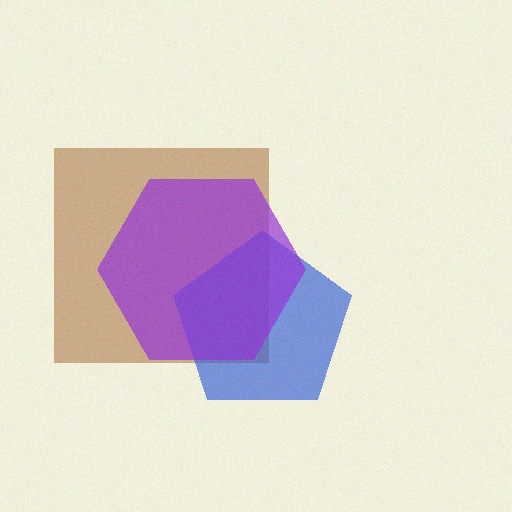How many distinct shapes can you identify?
There are 3 distinct shapes: a brown square, a blue pentagon, a purple hexagon.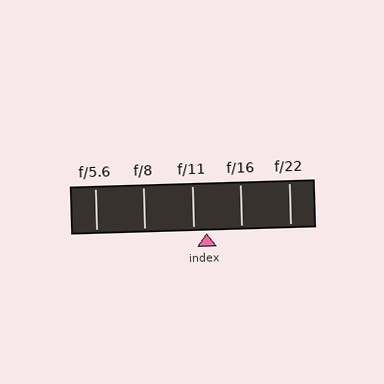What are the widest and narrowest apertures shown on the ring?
The widest aperture shown is f/5.6 and the narrowest is f/22.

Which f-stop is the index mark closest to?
The index mark is closest to f/11.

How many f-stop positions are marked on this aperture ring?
There are 5 f-stop positions marked.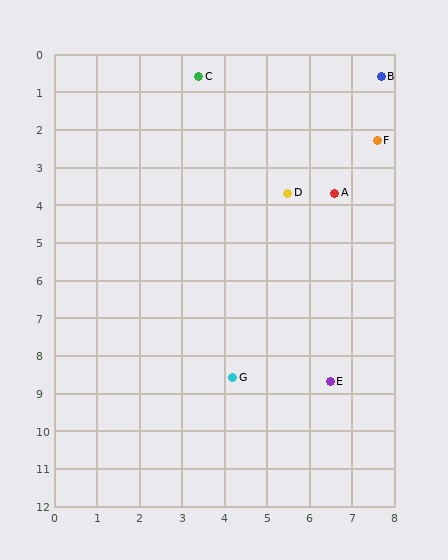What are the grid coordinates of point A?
Point A is at approximately (6.6, 3.7).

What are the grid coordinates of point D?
Point D is at approximately (5.5, 3.7).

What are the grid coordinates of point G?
Point G is at approximately (4.2, 8.6).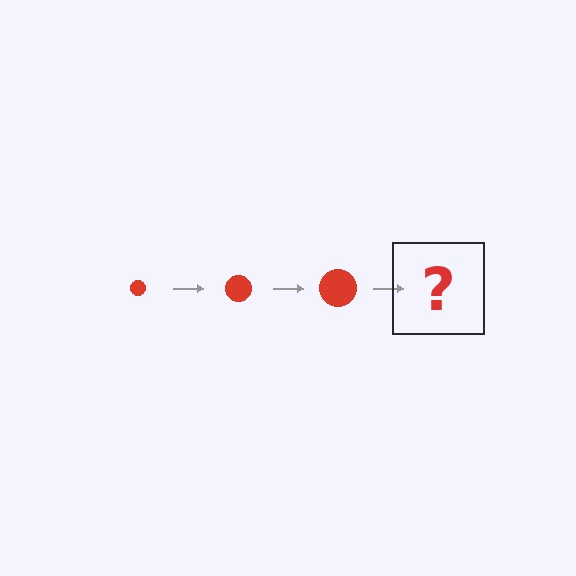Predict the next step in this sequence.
The next step is a red circle, larger than the previous one.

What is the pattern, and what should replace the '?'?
The pattern is that the circle gets progressively larger each step. The '?' should be a red circle, larger than the previous one.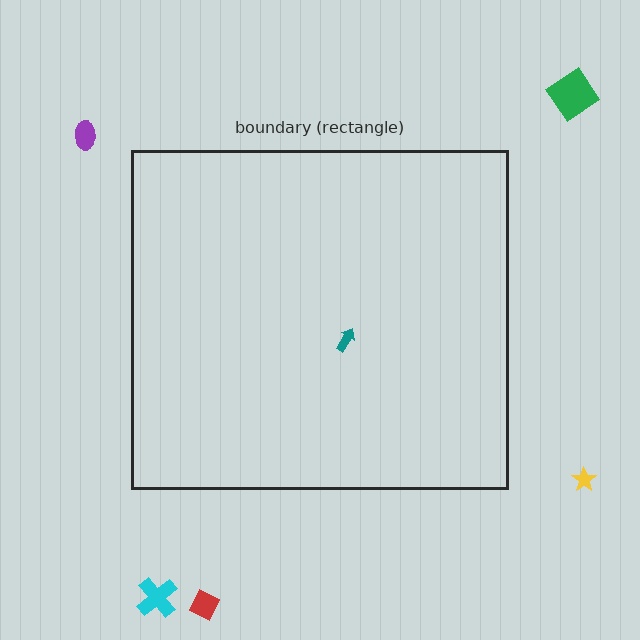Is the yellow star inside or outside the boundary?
Outside.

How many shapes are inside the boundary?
1 inside, 5 outside.